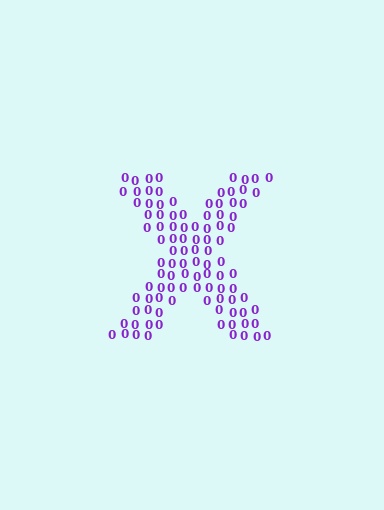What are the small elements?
The small elements are digit 0's.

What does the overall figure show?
The overall figure shows the letter X.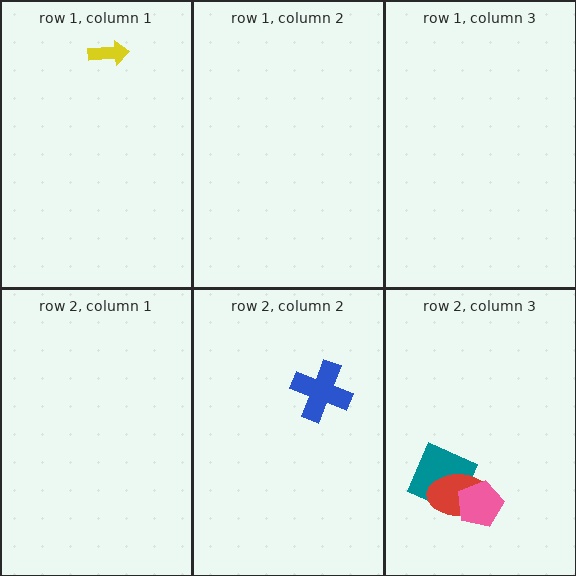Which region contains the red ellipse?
The row 2, column 3 region.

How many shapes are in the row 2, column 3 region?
3.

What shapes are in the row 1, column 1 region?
The yellow arrow.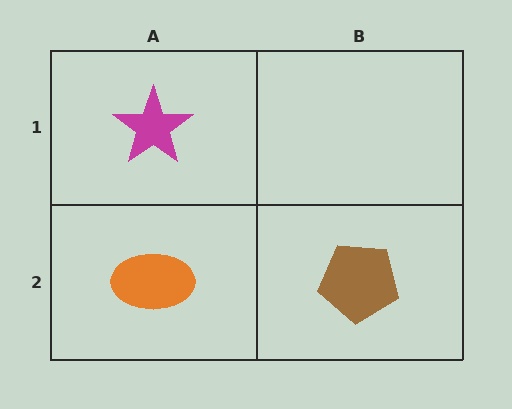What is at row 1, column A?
A magenta star.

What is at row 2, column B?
A brown pentagon.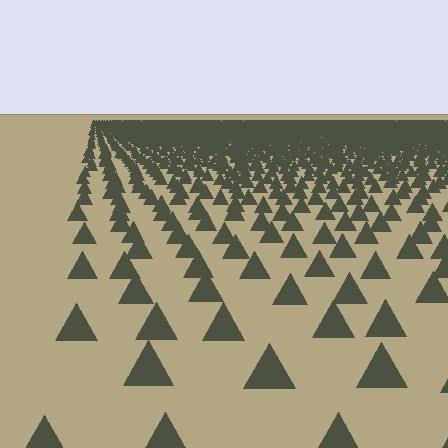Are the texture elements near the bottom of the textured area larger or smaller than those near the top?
Larger. Near the bottom, elements are closer to the viewer and appear at a bigger on-screen size.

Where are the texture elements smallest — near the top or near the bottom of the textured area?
Near the top.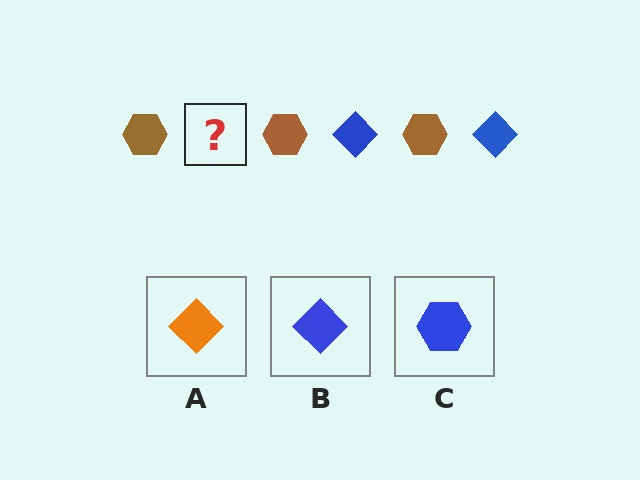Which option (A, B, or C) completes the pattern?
B.